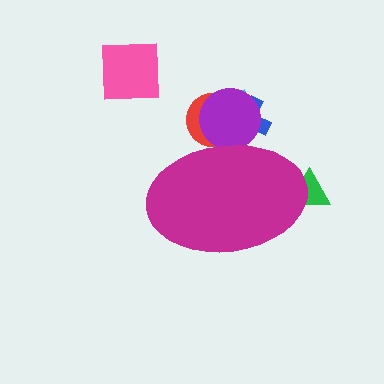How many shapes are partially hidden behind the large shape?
5 shapes are partially hidden.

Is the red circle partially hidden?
Yes, the red circle is partially hidden behind the magenta ellipse.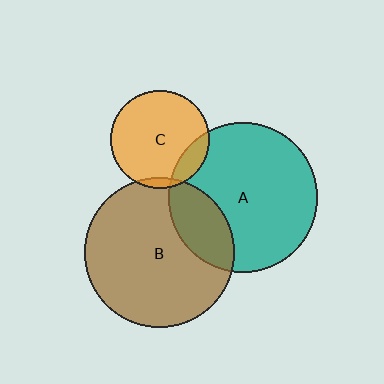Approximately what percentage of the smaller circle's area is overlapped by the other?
Approximately 15%.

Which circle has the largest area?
Circle B (brown).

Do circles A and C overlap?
Yes.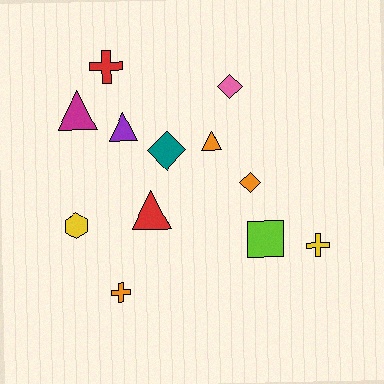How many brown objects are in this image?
There are no brown objects.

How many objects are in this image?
There are 12 objects.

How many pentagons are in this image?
There are no pentagons.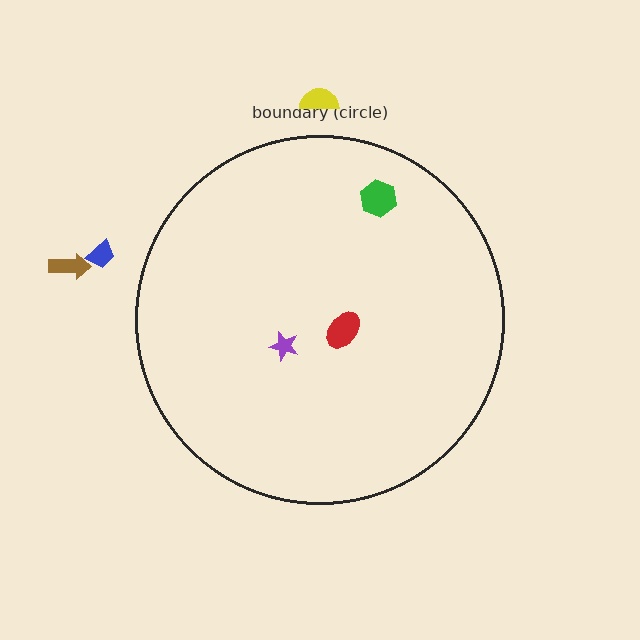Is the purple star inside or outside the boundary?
Inside.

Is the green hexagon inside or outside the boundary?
Inside.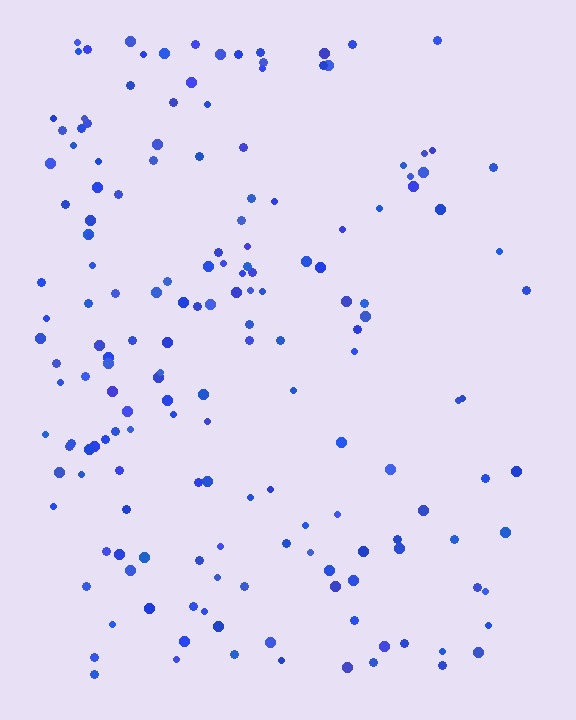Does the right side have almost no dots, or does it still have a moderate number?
Still a moderate number, just noticeably fewer than the left.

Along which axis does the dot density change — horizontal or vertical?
Horizontal.